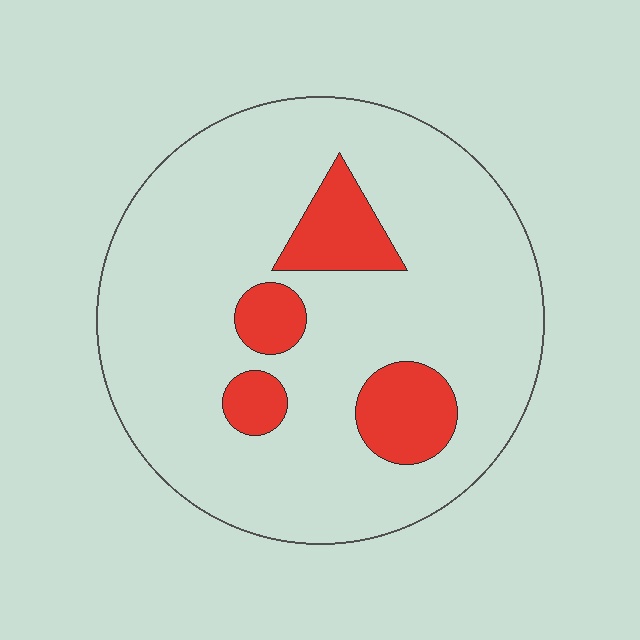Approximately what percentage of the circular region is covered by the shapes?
Approximately 15%.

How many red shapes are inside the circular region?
4.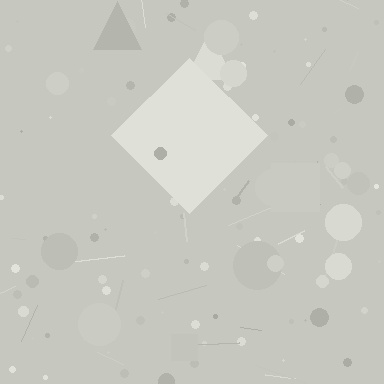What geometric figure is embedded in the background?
A diamond is embedded in the background.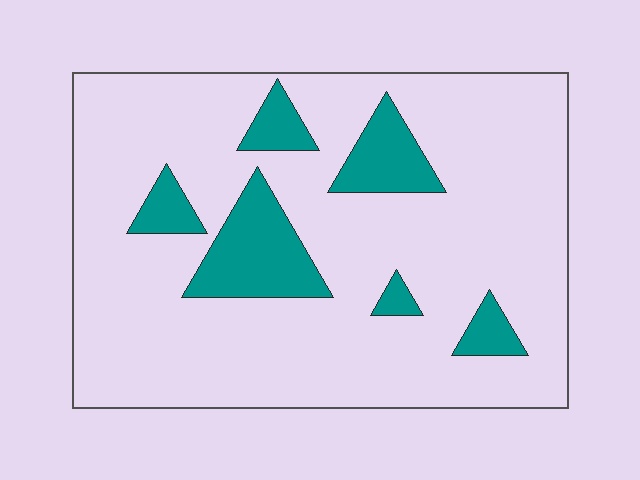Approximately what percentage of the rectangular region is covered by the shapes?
Approximately 15%.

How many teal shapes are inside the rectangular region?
6.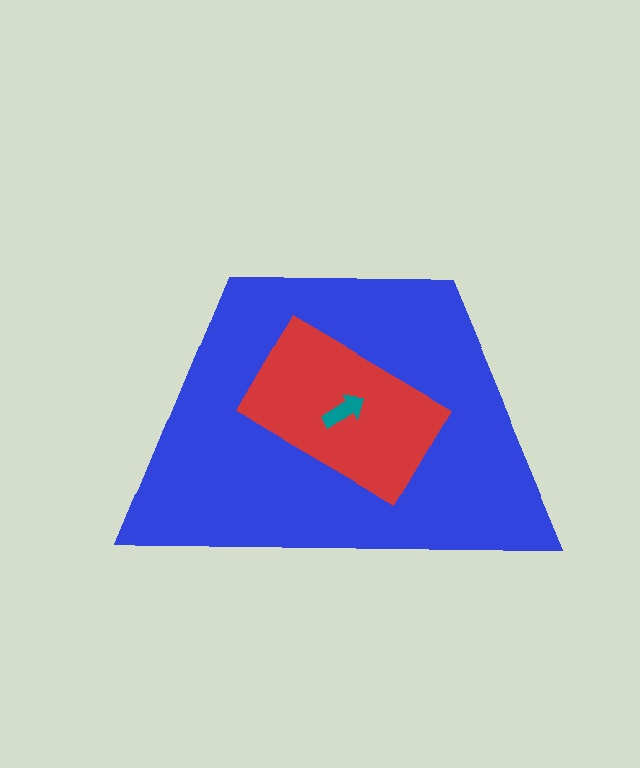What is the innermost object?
The teal arrow.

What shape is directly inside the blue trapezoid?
The red rectangle.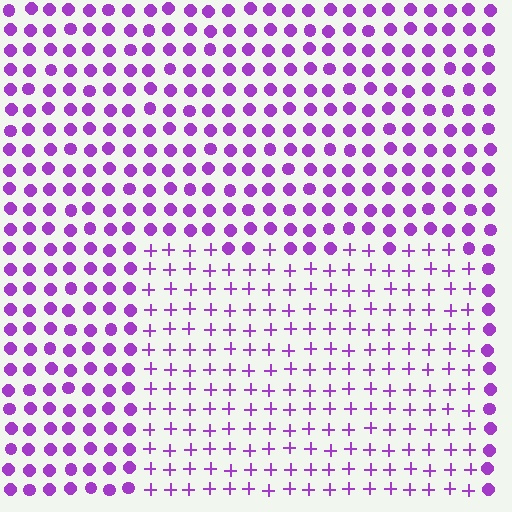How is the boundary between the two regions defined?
The boundary is defined by a change in element shape: plus signs inside vs. circles outside. All elements share the same color and spacing.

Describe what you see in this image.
The image is filled with small purple elements arranged in a uniform grid. A rectangle-shaped region contains plus signs, while the surrounding area contains circles. The boundary is defined purely by the change in element shape.